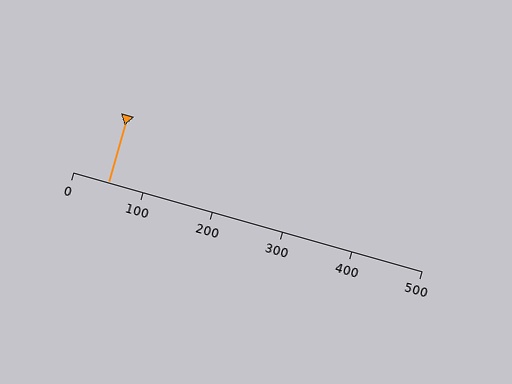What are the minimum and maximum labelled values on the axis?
The axis runs from 0 to 500.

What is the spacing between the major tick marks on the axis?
The major ticks are spaced 100 apart.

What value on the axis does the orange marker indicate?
The marker indicates approximately 50.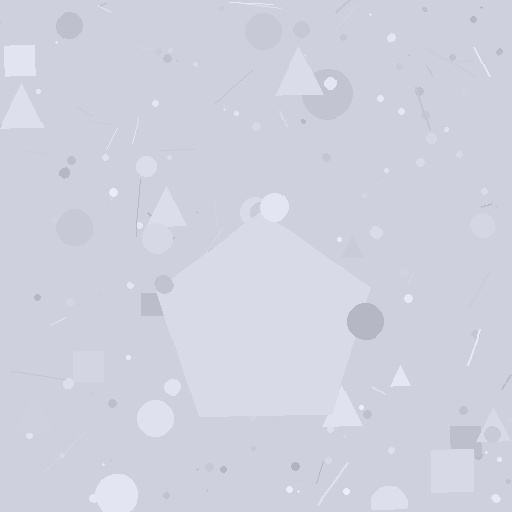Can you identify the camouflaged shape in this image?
The camouflaged shape is a pentagon.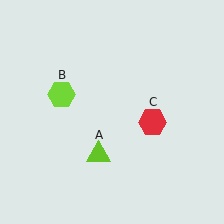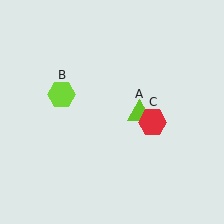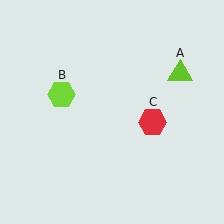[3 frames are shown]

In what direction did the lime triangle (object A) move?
The lime triangle (object A) moved up and to the right.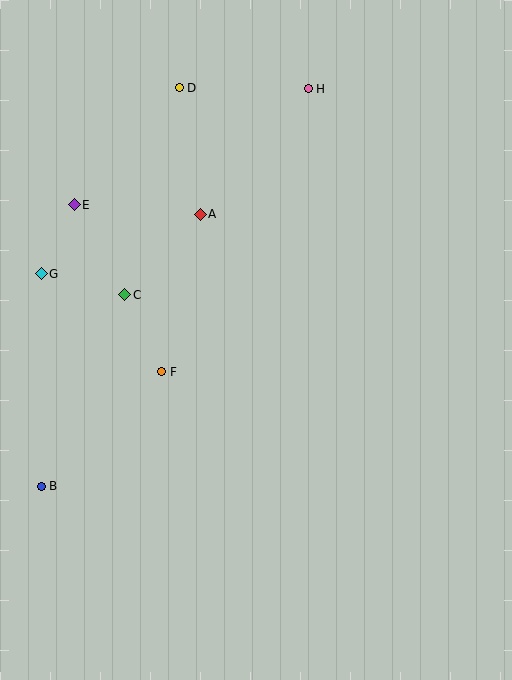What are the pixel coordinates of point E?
Point E is at (74, 205).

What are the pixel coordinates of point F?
Point F is at (162, 372).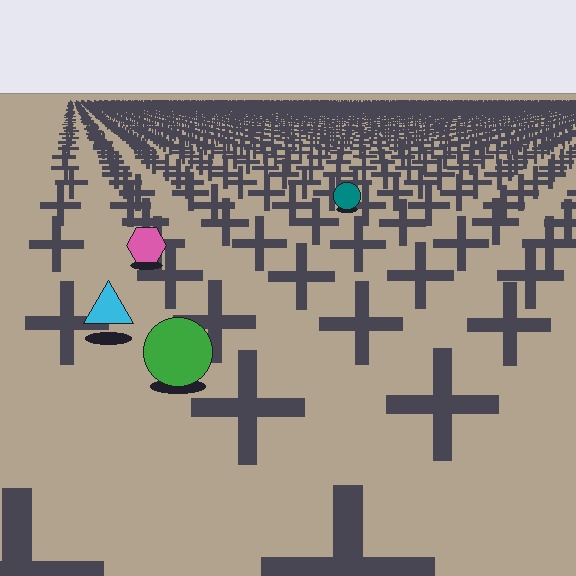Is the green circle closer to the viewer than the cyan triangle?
Yes. The green circle is closer — you can tell from the texture gradient: the ground texture is coarser near it.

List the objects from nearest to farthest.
From nearest to farthest: the green circle, the cyan triangle, the pink hexagon, the teal circle.